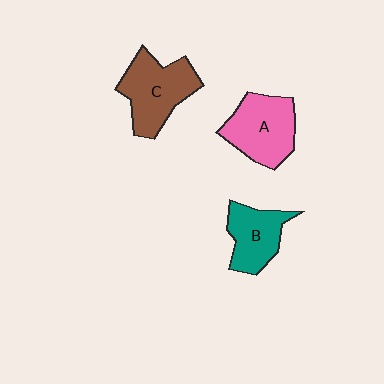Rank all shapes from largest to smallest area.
From largest to smallest: C (brown), A (pink), B (teal).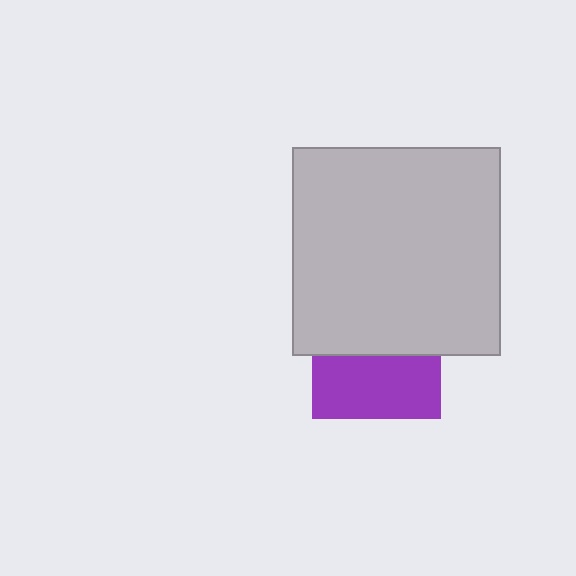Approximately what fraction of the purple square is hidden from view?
Roughly 50% of the purple square is hidden behind the light gray square.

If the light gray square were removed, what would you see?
You would see the complete purple square.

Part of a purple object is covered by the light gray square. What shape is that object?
It is a square.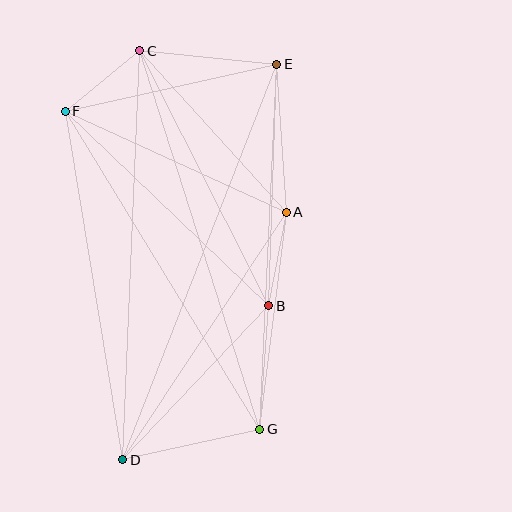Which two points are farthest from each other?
Points D and E are farthest from each other.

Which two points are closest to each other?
Points A and B are closest to each other.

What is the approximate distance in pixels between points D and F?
The distance between D and F is approximately 353 pixels.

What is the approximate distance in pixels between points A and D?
The distance between A and D is approximately 297 pixels.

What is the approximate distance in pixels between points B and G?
The distance between B and G is approximately 124 pixels.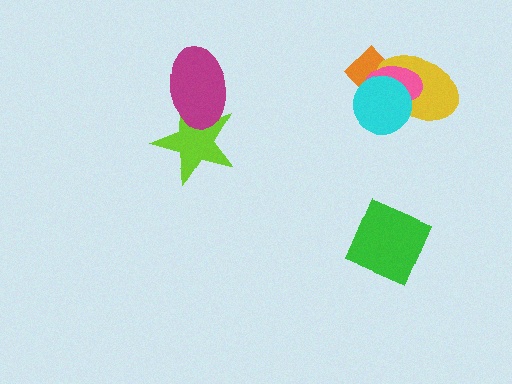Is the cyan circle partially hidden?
No, no other shape covers it.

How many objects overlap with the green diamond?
0 objects overlap with the green diamond.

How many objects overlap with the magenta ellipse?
1 object overlaps with the magenta ellipse.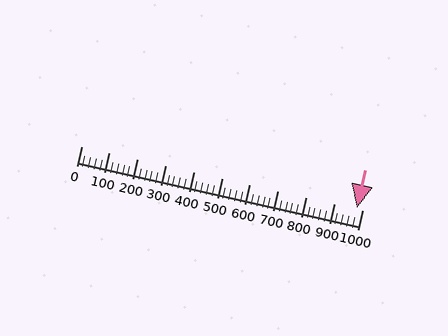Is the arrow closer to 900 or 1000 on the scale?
The arrow is closer to 1000.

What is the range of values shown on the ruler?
The ruler shows values from 0 to 1000.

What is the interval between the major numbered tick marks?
The major tick marks are spaced 100 units apart.